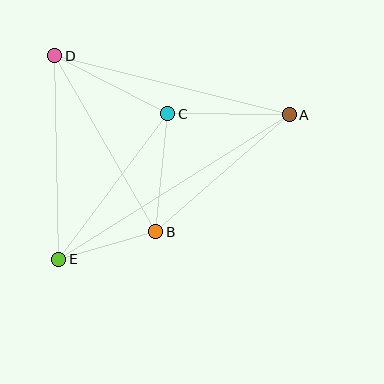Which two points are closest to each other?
Points B and E are closest to each other.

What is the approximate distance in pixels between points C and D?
The distance between C and D is approximately 127 pixels.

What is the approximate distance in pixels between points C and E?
The distance between C and E is approximately 182 pixels.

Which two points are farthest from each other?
Points A and E are farthest from each other.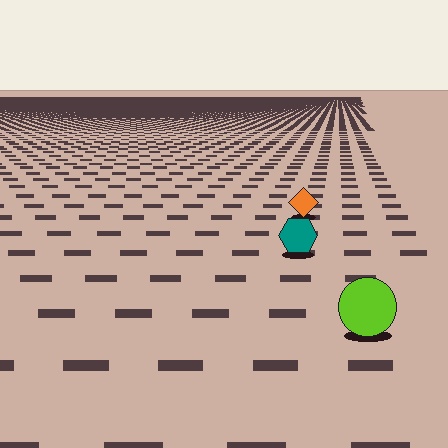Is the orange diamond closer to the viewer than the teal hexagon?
No. The teal hexagon is closer — you can tell from the texture gradient: the ground texture is coarser near it.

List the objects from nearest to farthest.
From nearest to farthest: the lime circle, the teal hexagon, the orange diamond.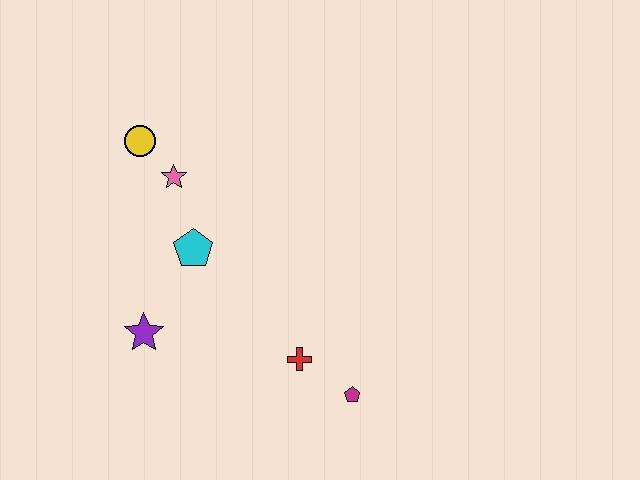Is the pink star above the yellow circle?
No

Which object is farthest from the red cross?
The yellow circle is farthest from the red cross.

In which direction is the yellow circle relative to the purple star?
The yellow circle is above the purple star.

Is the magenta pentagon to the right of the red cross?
Yes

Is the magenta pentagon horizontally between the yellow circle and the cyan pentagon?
No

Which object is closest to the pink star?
The yellow circle is closest to the pink star.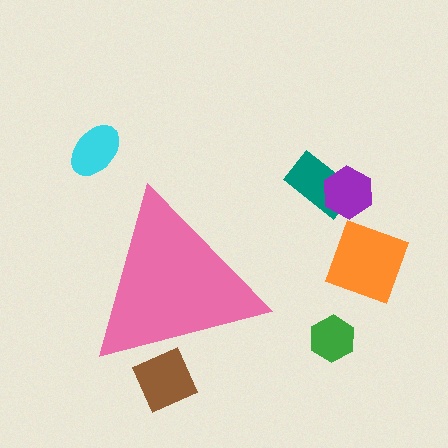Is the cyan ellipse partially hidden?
No, the cyan ellipse is fully visible.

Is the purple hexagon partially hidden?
No, the purple hexagon is fully visible.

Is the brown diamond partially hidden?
Yes, the brown diamond is partially hidden behind the pink triangle.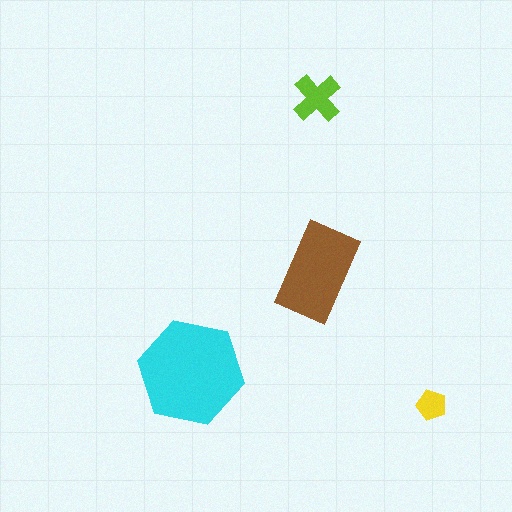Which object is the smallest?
The yellow pentagon.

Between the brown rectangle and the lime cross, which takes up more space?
The brown rectangle.